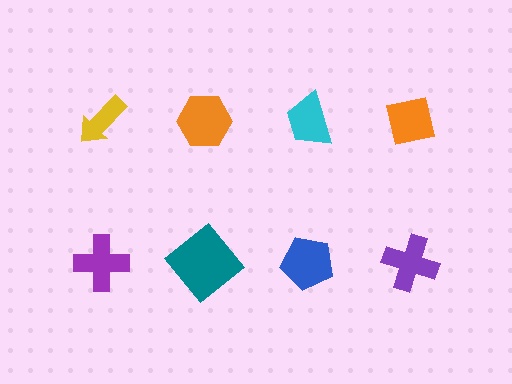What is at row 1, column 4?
An orange square.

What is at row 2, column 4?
A purple cross.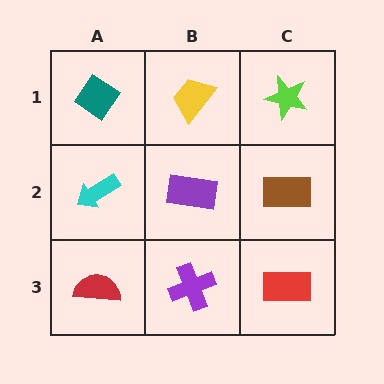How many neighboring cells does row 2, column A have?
3.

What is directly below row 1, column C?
A brown rectangle.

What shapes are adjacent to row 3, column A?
A cyan arrow (row 2, column A), a purple cross (row 3, column B).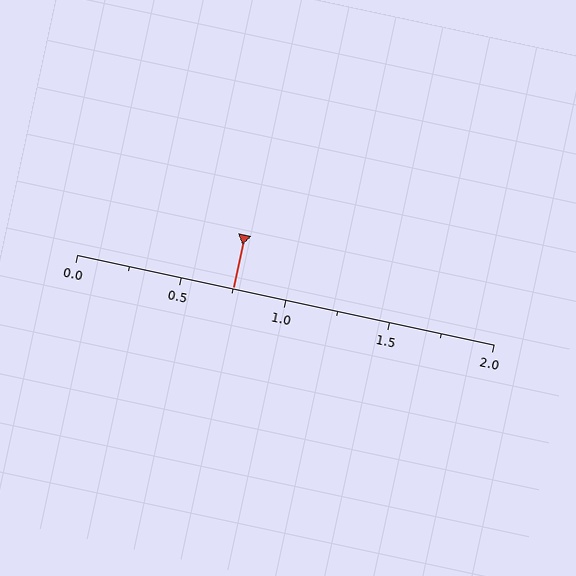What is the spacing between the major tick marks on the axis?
The major ticks are spaced 0.5 apart.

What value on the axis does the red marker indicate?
The marker indicates approximately 0.75.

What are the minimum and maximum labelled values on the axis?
The axis runs from 0.0 to 2.0.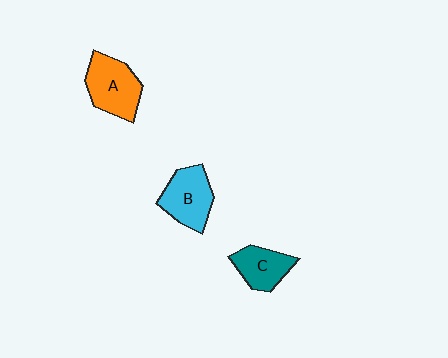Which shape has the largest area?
Shape A (orange).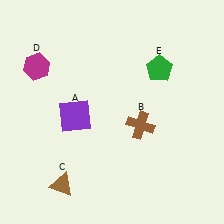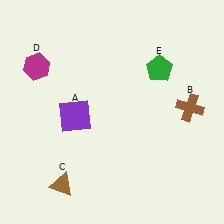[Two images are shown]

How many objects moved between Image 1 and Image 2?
1 object moved between the two images.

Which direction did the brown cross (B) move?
The brown cross (B) moved right.